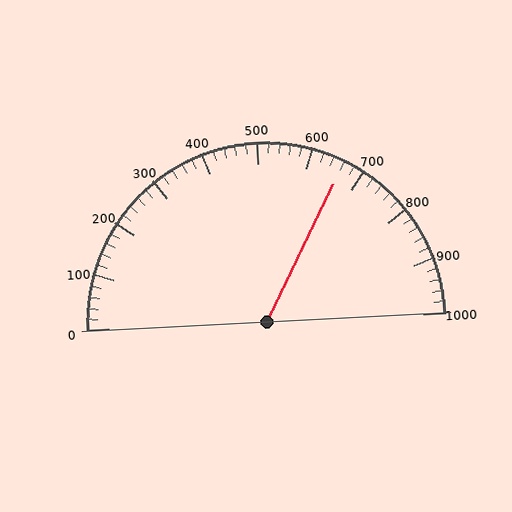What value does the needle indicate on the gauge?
The needle indicates approximately 660.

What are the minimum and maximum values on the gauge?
The gauge ranges from 0 to 1000.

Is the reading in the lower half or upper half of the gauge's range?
The reading is in the upper half of the range (0 to 1000).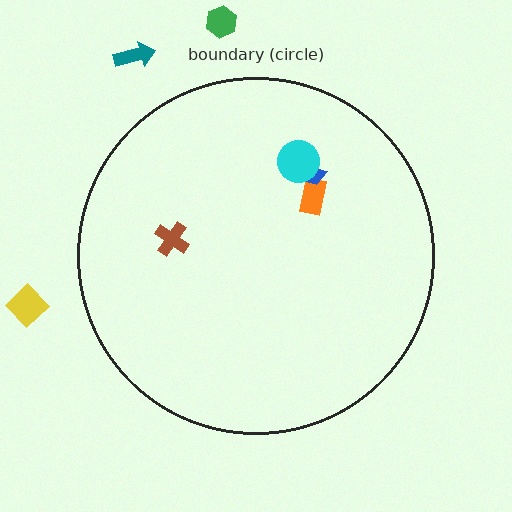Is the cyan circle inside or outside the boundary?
Inside.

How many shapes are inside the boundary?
4 inside, 3 outside.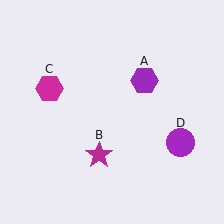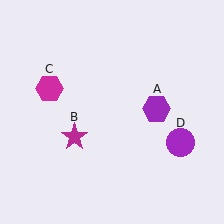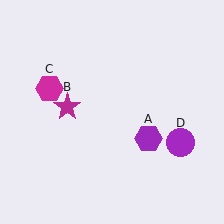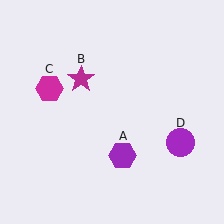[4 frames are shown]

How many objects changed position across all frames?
2 objects changed position: purple hexagon (object A), magenta star (object B).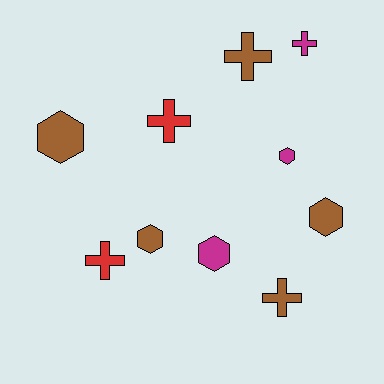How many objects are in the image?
There are 10 objects.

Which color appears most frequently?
Brown, with 5 objects.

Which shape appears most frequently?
Cross, with 5 objects.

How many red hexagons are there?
There are no red hexagons.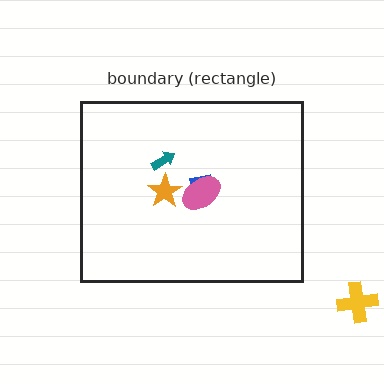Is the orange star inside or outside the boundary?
Inside.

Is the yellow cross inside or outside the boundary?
Outside.